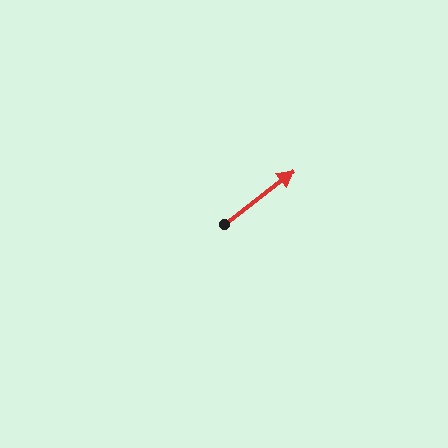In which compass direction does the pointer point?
Northeast.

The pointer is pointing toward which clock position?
Roughly 2 o'clock.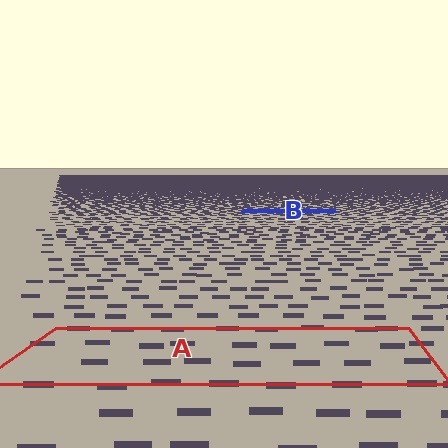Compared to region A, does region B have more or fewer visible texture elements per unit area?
Region B has more texture elements per unit area — they are packed more densely because it is farther away.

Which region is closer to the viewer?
Region A is closer. The texture elements there are larger and more spread out.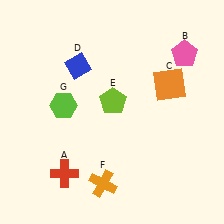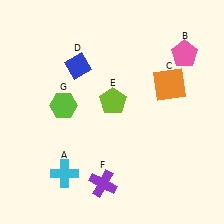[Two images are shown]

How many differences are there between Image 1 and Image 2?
There are 2 differences between the two images.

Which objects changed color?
A changed from red to cyan. F changed from orange to purple.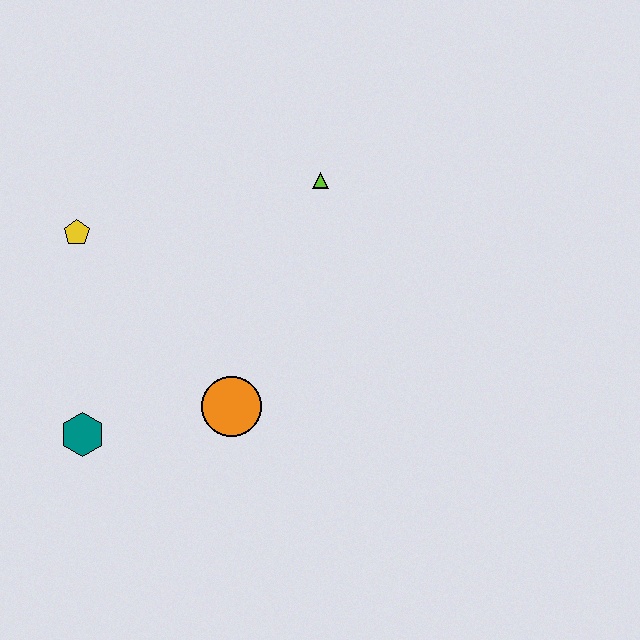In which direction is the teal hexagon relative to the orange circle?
The teal hexagon is to the left of the orange circle.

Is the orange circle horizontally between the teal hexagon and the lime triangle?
Yes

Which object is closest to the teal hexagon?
The orange circle is closest to the teal hexagon.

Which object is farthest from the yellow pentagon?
The lime triangle is farthest from the yellow pentagon.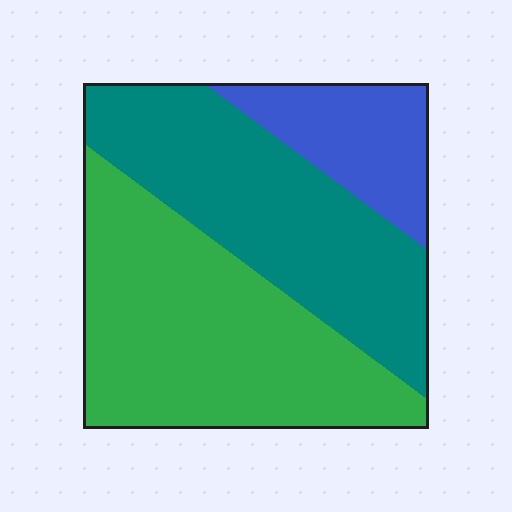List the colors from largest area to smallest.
From largest to smallest: green, teal, blue.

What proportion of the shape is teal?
Teal covers roughly 40% of the shape.